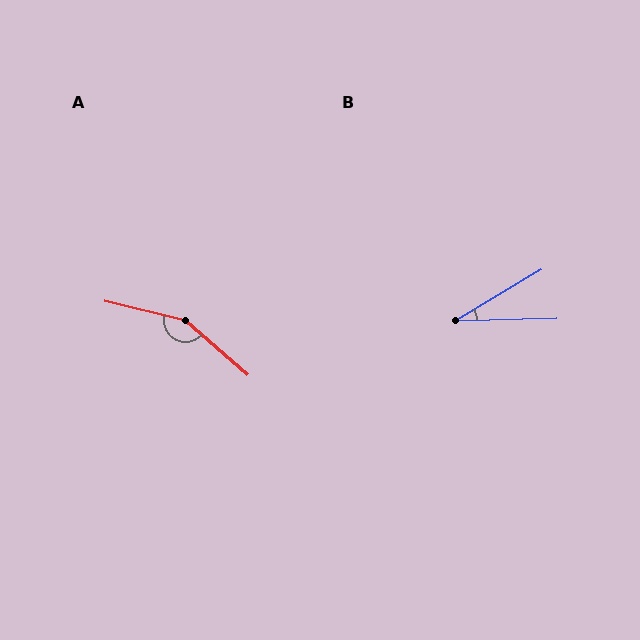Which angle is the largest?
A, at approximately 153 degrees.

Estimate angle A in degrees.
Approximately 153 degrees.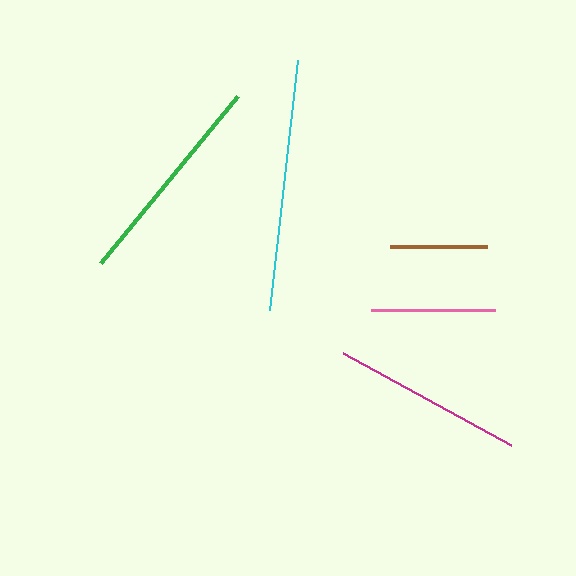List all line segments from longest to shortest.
From longest to shortest: cyan, green, magenta, pink, brown.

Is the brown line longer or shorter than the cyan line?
The cyan line is longer than the brown line.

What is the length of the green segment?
The green segment is approximately 216 pixels long.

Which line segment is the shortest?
The brown line is the shortest at approximately 98 pixels.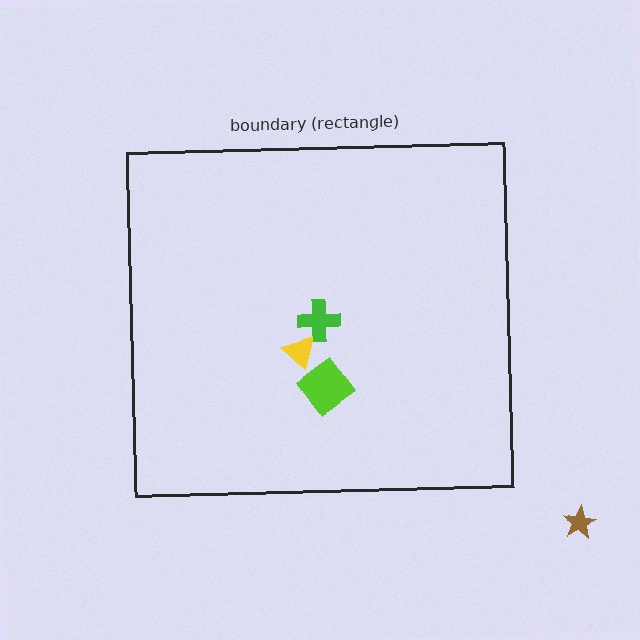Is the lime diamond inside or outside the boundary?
Inside.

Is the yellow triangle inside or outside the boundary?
Inside.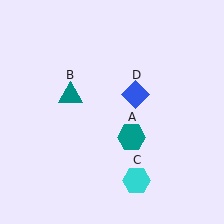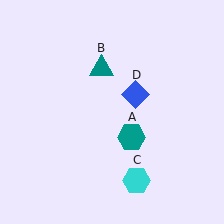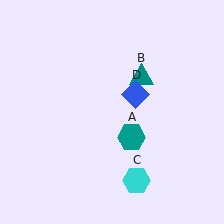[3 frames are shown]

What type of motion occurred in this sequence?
The teal triangle (object B) rotated clockwise around the center of the scene.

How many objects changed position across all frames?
1 object changed position: teal triangle (object B).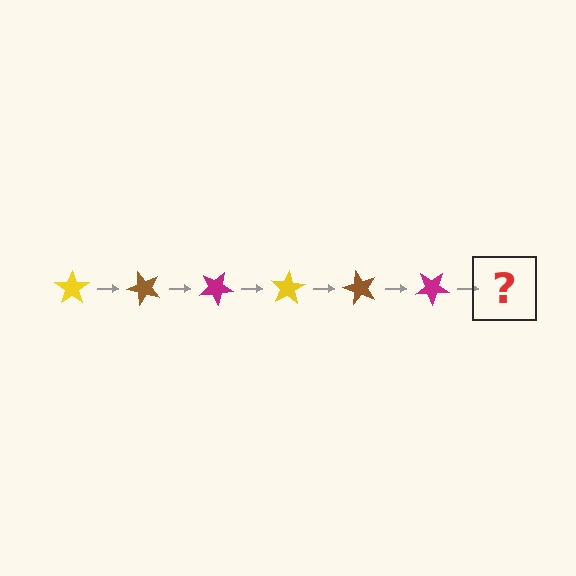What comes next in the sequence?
The next element should be a yellow star, rotated 300 degrees from the start.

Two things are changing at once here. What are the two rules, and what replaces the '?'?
The two rules are that it rotates 50 degrees each step and the color cycles through yellow, brown, and magenta. The '?' should be a yellow star, rotated 300 degrees from the start.